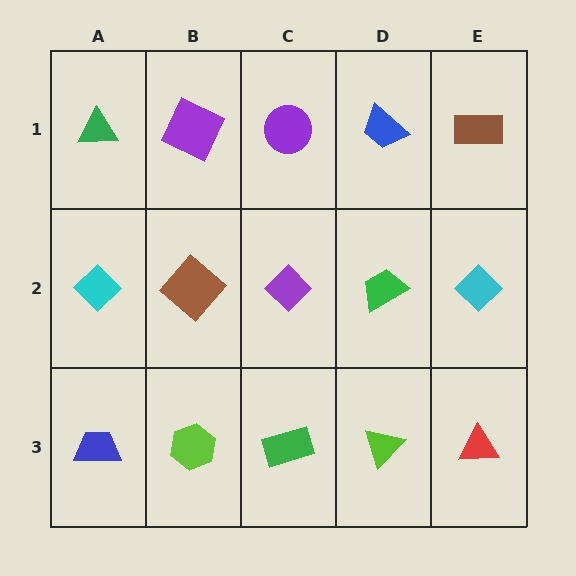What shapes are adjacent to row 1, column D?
A green trapezoid (row 2, column D), a purple circle (row 1, column C), a brown rectangle (row 1, column E).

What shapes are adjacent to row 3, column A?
A cyan diamond (row 2, column A), a lime hexagon (row 3, column B).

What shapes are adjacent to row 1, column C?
A purple diamond (row 2, column C), a purple square (row 1, column B), a blue trapezoid (row 1, column D).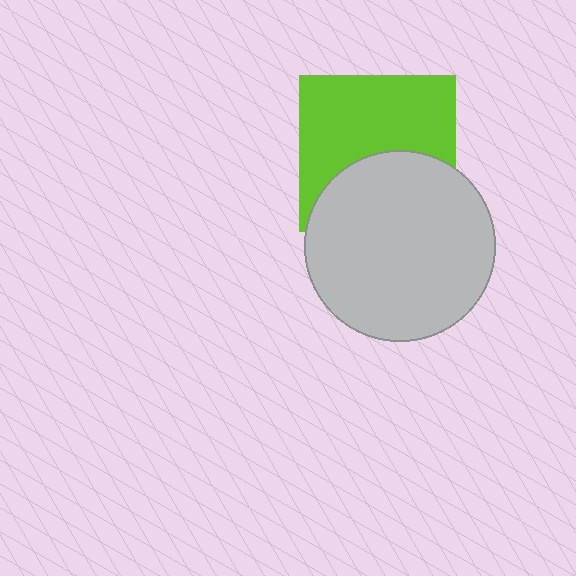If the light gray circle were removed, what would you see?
You would see the complete lime square.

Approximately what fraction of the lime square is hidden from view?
Roughly 41% of the lime square is hidden behind the light gray circle.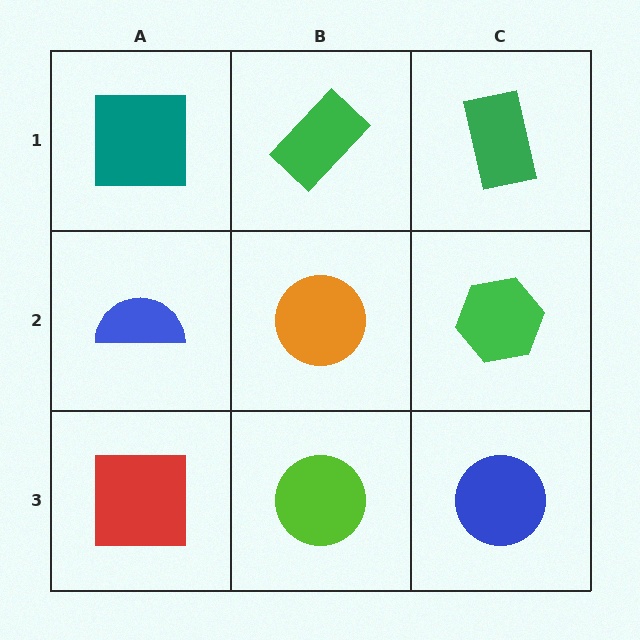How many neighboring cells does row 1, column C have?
2.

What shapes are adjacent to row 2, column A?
A teal square (row 1, column A), a red square (row 3, column A), an orange circle (row 2, column B).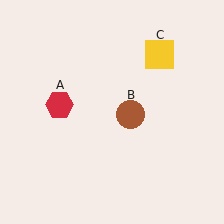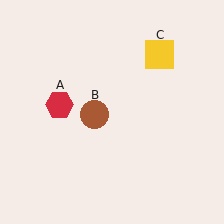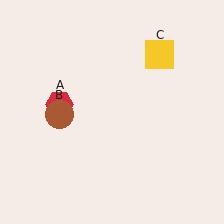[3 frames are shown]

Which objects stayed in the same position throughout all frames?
Red hexagon (object A) and yellow square (object C) remained stationary.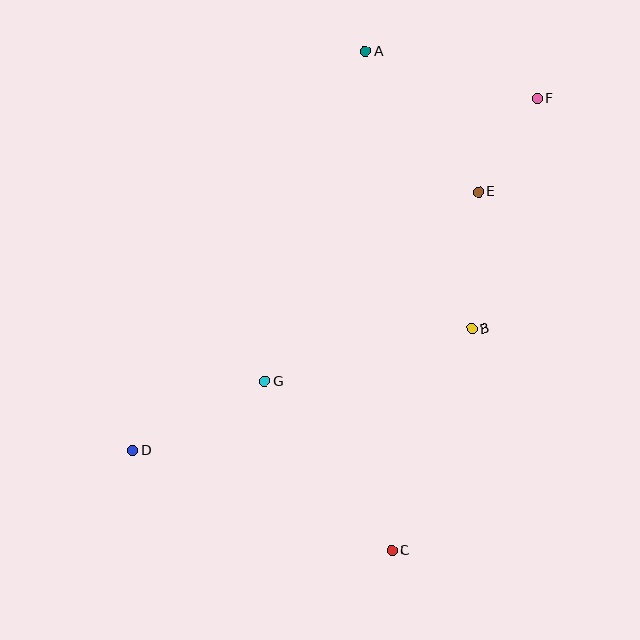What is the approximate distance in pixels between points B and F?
The distance between B and F is approximately 239 pixels.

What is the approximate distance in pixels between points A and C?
The distance between A and C is approximately 500 pixels.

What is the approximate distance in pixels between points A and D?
The distance between A and D is approximately 462 pixels.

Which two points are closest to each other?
Points E and F are closest to each other.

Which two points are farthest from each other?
Points D and F are farthest from each other.